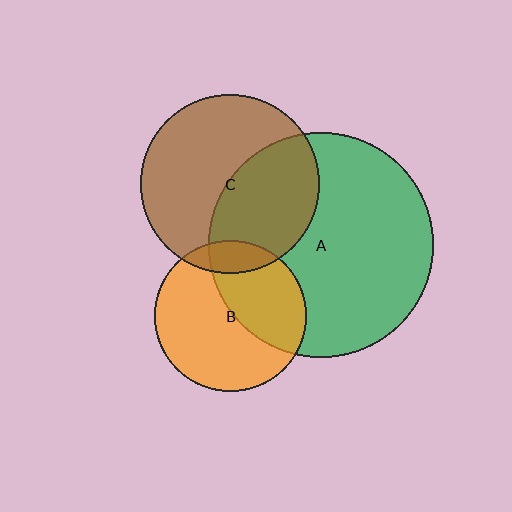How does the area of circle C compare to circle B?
Approximately 1.4 times.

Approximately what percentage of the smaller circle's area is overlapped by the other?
Approximately 45%.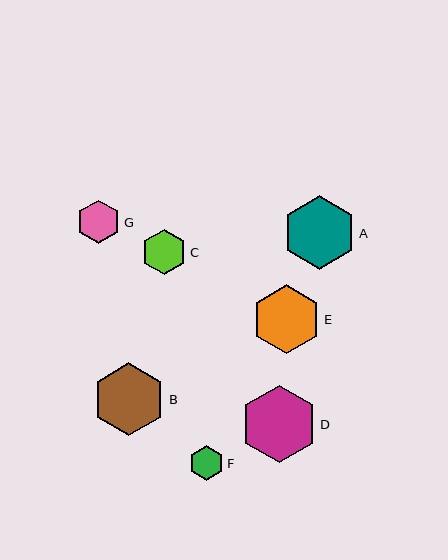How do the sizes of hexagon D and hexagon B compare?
Hexagon D and hexagon B are approximately the same size.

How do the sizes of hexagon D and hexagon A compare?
Hexagon D and hexagon A are approximately the same size.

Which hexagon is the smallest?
Hexagon F is the smallest with a size of approximately 35 pixels.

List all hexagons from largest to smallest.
From largest to smallest: D, A, B, E, C, G, F.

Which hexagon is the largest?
Hexagon D is the largest with a size of approximately 77 pixels.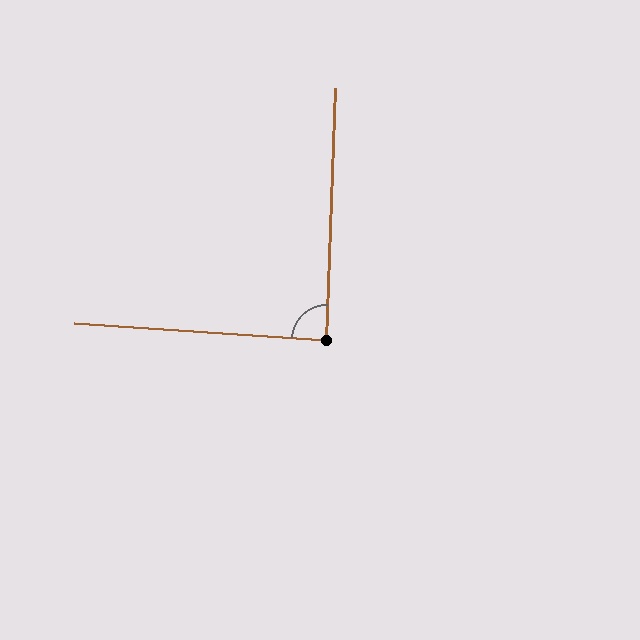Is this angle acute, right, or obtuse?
It is approximately a right angle.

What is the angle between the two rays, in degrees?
Approximately 88 degrees.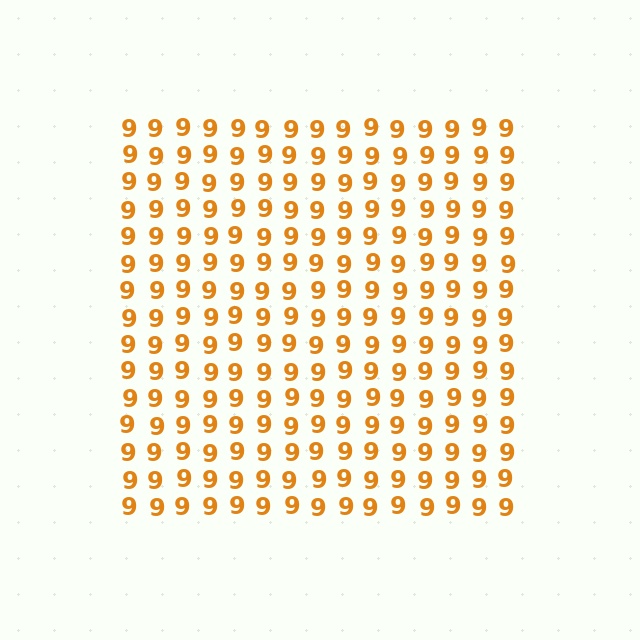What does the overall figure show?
The overall figure shows a square.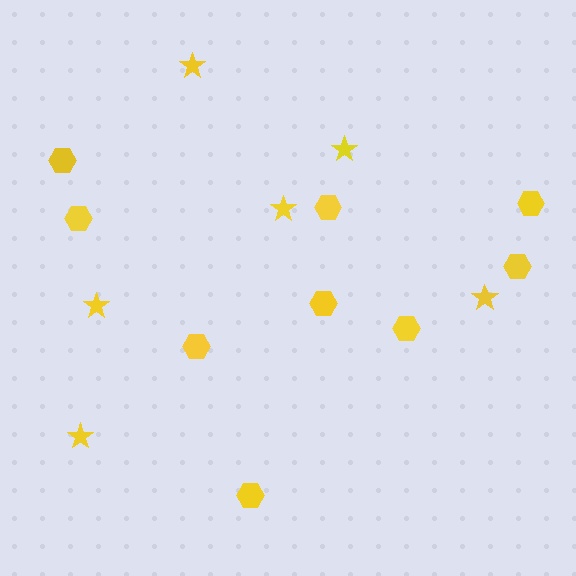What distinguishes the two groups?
There are 2 groups: one group of stars (6) and one group of hexagons (9).